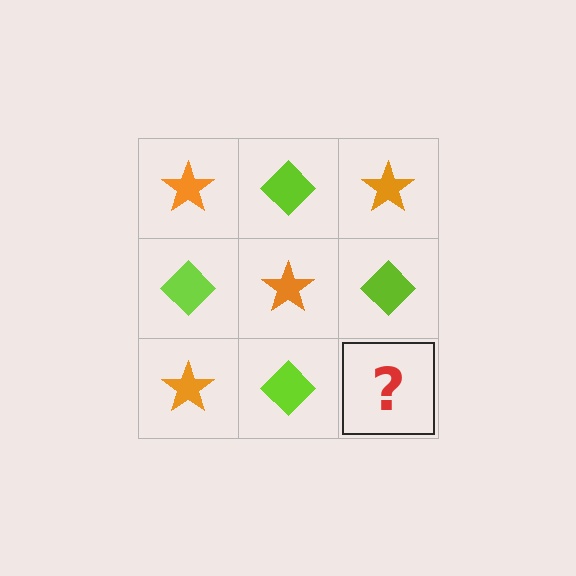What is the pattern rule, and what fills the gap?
The rule is that it alternates orange star and lime diamond in a checkerboard pattern. The gap should be filled with an orange star.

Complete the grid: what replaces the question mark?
The question mark should be replaced with an orange star.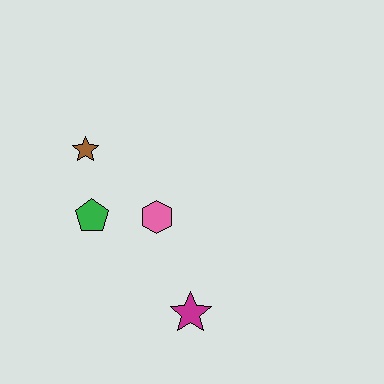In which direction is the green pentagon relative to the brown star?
The green pentagon is below the brown star.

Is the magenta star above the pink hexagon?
No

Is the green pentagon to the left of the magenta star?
Yes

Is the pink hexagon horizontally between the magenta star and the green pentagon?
Yes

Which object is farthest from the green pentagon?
The magenta star is farthest from the green pentagon.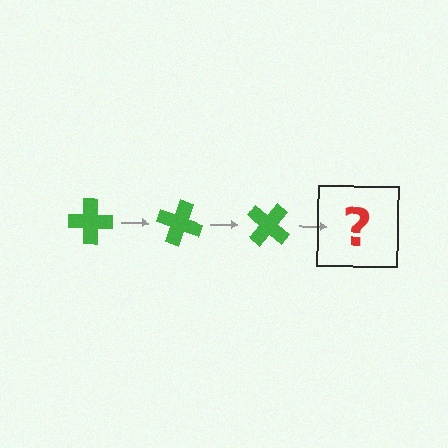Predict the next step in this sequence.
The next step is a green cross rotated 60 degrees.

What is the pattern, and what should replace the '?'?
The pattern is that the cross rotates 20 degrees each step. The '?' should be a green cross rotated 60 degrees.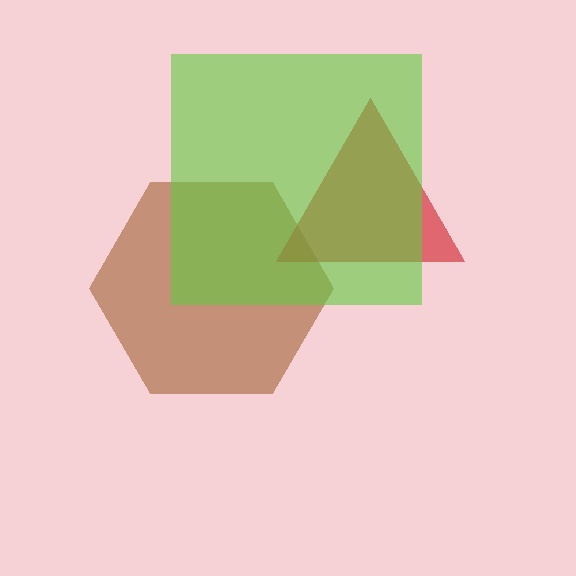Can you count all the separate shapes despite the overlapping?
Yes, there are 3 separate shapes.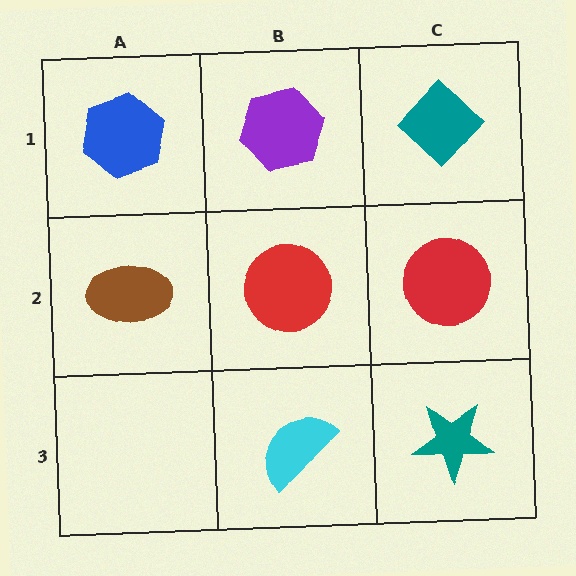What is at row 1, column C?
A teal diamond.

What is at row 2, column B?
A red circle.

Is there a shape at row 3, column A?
No, that cell is empty.